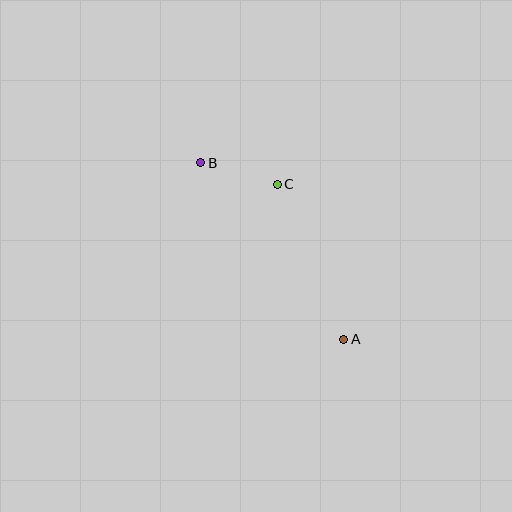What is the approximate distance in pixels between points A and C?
The distance between A and C is approximately 169 pixels.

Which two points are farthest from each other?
Points A and B are farthest from each other.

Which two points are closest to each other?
Points B and C are closest to each other.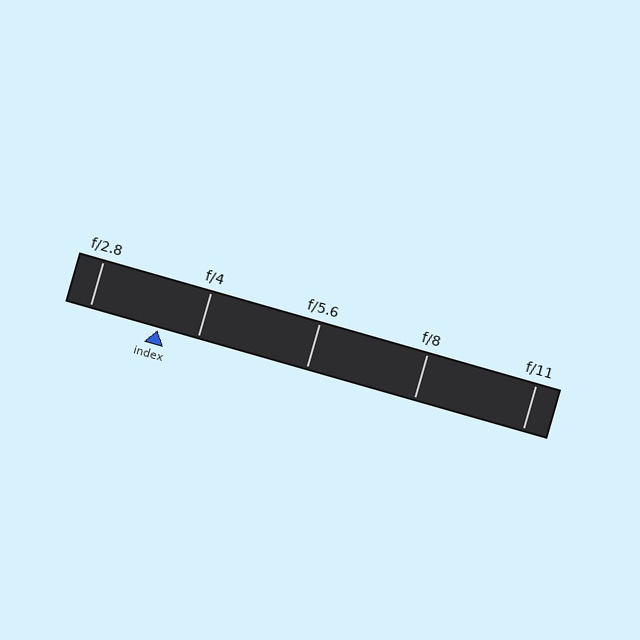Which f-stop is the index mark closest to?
The index mark is closest to f/4.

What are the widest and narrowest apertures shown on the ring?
The widest aperture shown is f/2.8 and the narrowest is f/11.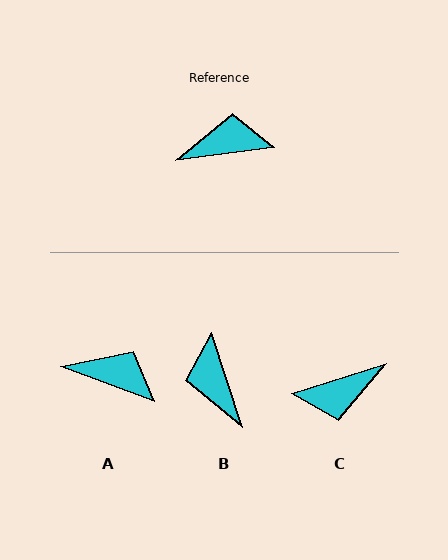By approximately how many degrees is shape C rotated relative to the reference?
Approximately 170 degrees clockwise.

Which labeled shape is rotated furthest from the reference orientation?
C, about 170 degrees away.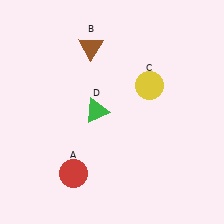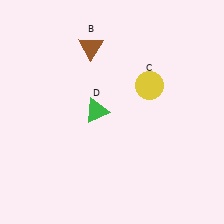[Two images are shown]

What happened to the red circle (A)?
The red circle (A) was removed in Image 2. It was in the bottom-left area of Image 1.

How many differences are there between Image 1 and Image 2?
There is 1 difference between the two images.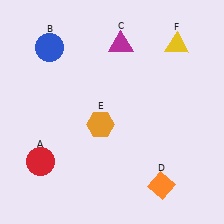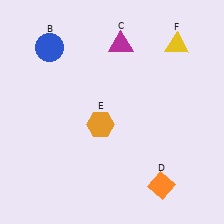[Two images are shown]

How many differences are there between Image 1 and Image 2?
There is 1 difference between the two images.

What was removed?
The red circle (A) was removed in Image 2.